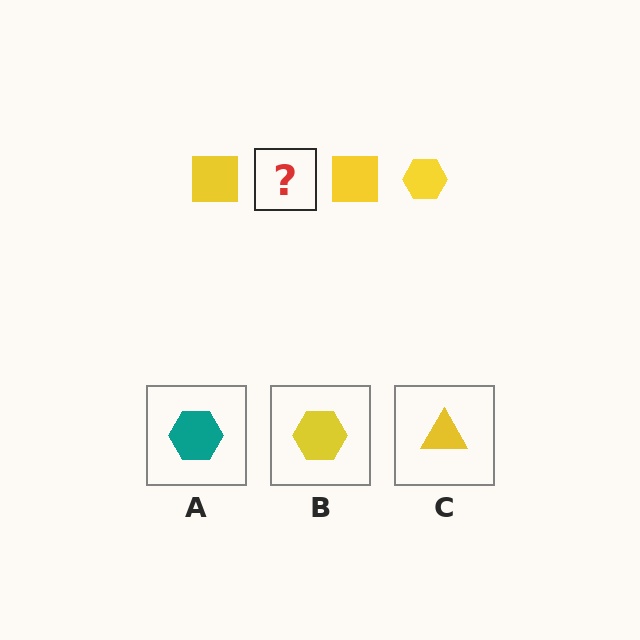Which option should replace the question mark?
Option B.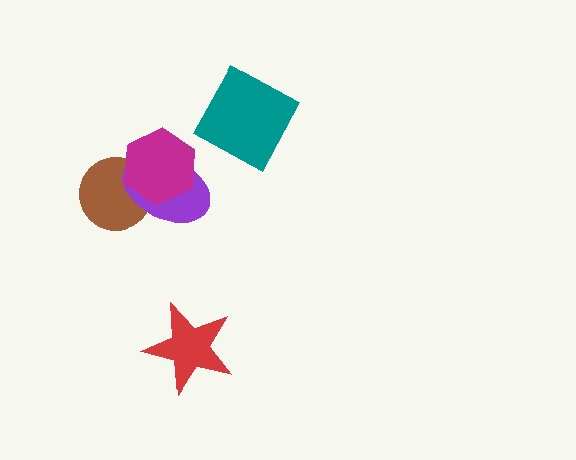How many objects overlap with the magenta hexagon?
2 objects overlap with the magenta hexagon.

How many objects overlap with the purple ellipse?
2 objects overlap with the purple ellipse.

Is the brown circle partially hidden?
Yes, it is partially covered by another shape.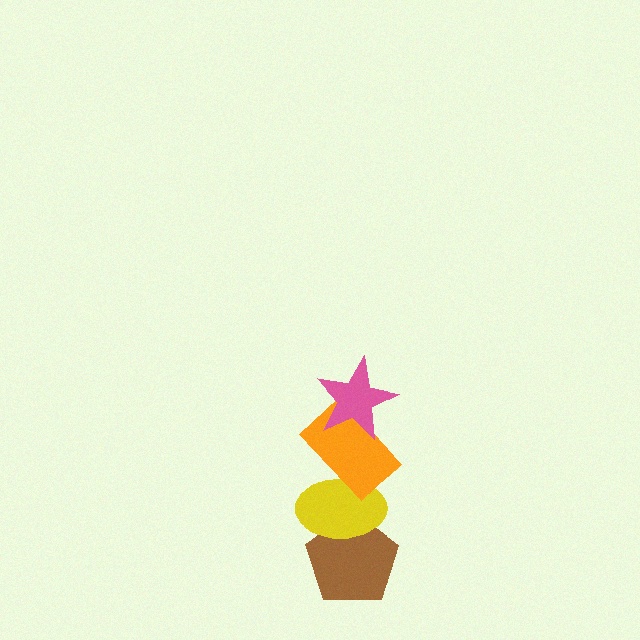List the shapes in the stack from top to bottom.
From top to bottom: the pink star, the orange rectangle, the yellow ellipse, the brown pentagon.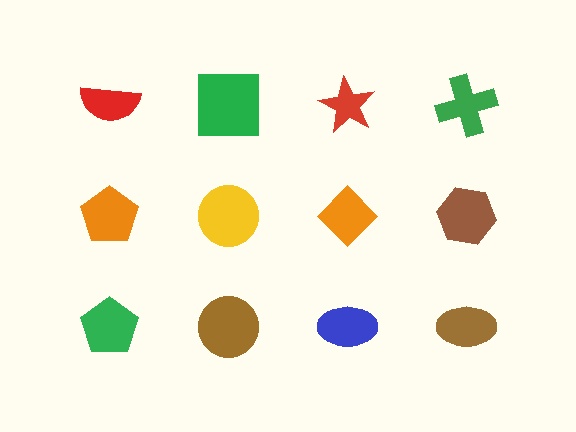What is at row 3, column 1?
A green pentagon.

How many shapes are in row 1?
4 shapes.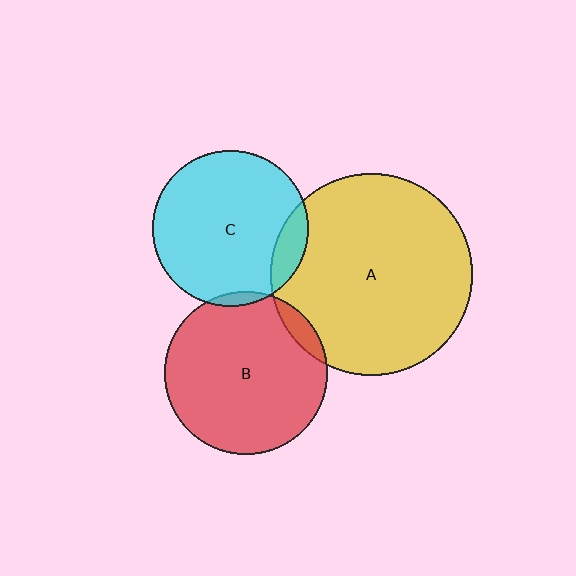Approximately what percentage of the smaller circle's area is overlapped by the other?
Approximately 5%.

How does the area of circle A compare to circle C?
Approximately 1.7 times.